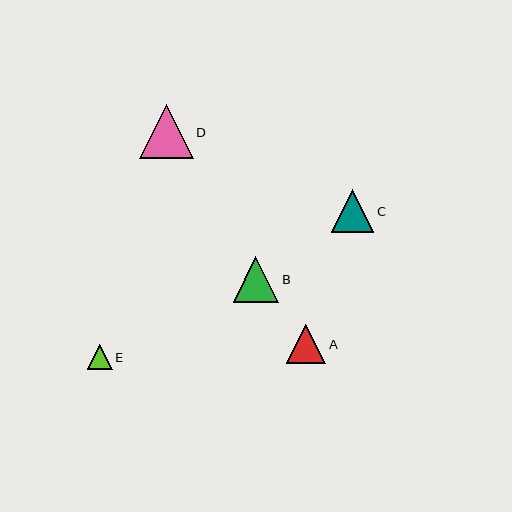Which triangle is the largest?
Triangle D is the largest with a size of approximately 54 pixels.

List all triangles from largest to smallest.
From largest to smallest: D, B, C, A, E.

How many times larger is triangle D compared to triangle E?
Triangle D is approximately 2.2 times the size of triangle E.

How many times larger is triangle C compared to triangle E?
Triangle C is approximately 1.7 times the size of triangle E.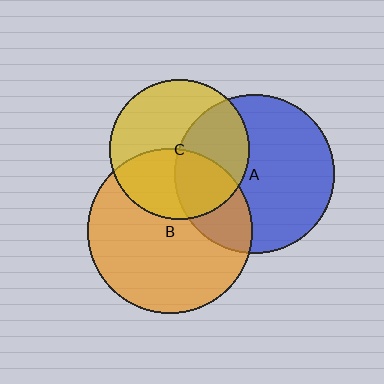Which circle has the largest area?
Circle B (orange).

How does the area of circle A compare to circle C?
Approximately 1.3 times.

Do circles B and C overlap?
Yes.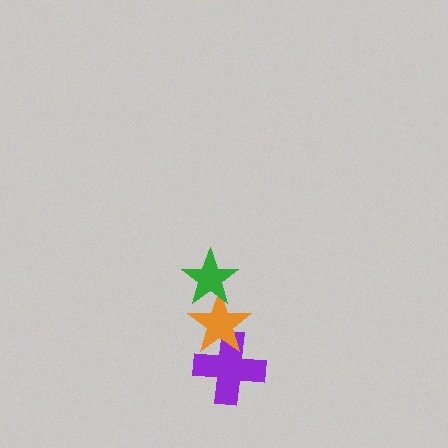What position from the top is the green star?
The green star is 1st from the top.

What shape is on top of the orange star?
The green star is on top of the orange star.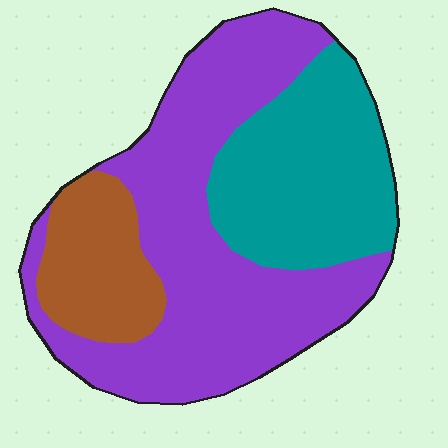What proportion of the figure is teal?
Teal takes up about one third (1/3) of the figure.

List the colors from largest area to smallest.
From largest to smallest: purple, teal, brown.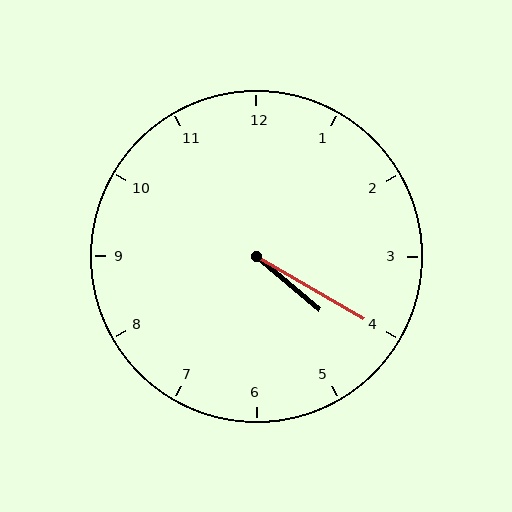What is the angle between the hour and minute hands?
Approximately 10 degrees.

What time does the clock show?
4:20.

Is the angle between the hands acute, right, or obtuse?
It is acute.